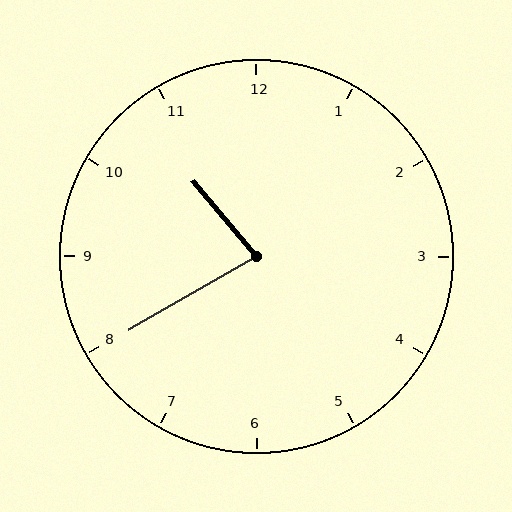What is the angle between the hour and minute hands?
Approximately 80 degrees.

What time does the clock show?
10:40.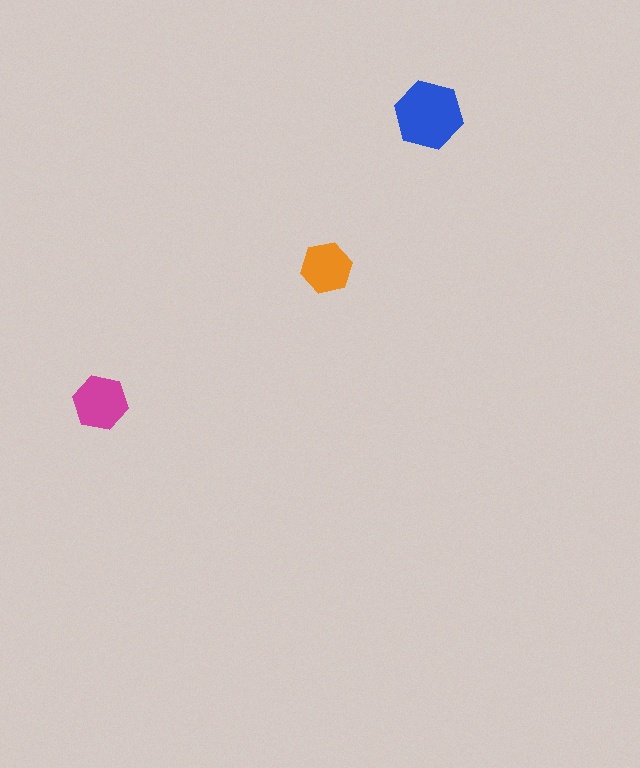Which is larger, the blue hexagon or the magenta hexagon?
The blue one.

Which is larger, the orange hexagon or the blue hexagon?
The blue one.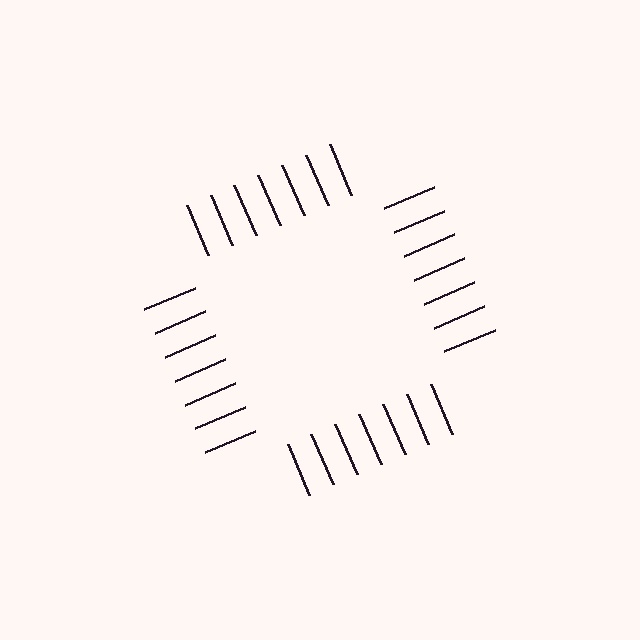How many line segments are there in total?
28 — 7 along each of the 4 edges.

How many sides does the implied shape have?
4 sides — the line-ends trace a square.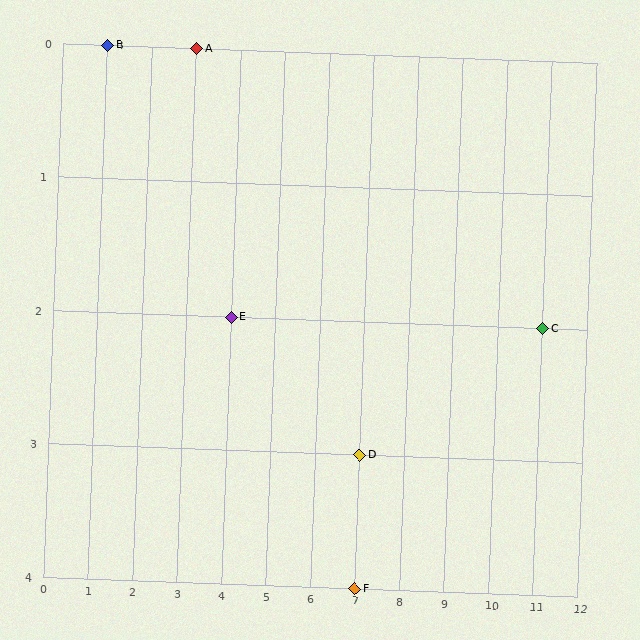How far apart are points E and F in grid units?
Points E and F are 3 columns and 2 rows apart (about 3.6 grid units diagonally).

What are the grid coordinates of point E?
Point E is at grid coordinates (4, 2).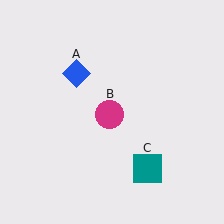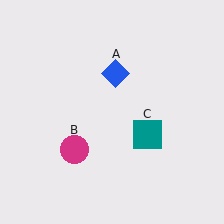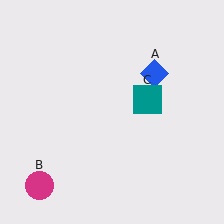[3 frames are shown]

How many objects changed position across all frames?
3 objects changed position: blue diamond (object A), magenta circle (object B), teal square (object C).